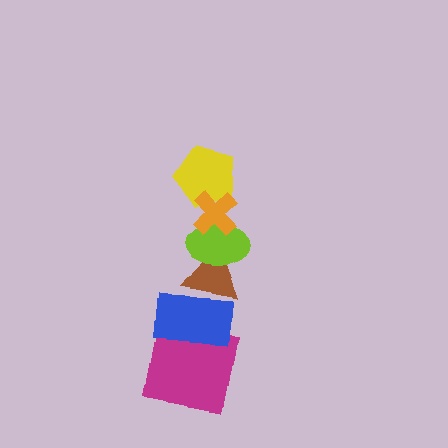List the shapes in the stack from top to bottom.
From top to bottom: the orange cross, the yellow pentagon, the lime ellipse, the brown triangle, the blue rectangle, the magenta square.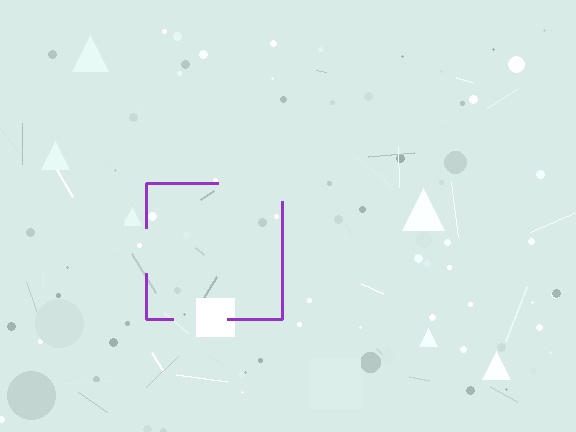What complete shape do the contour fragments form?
The contour fragments form a square.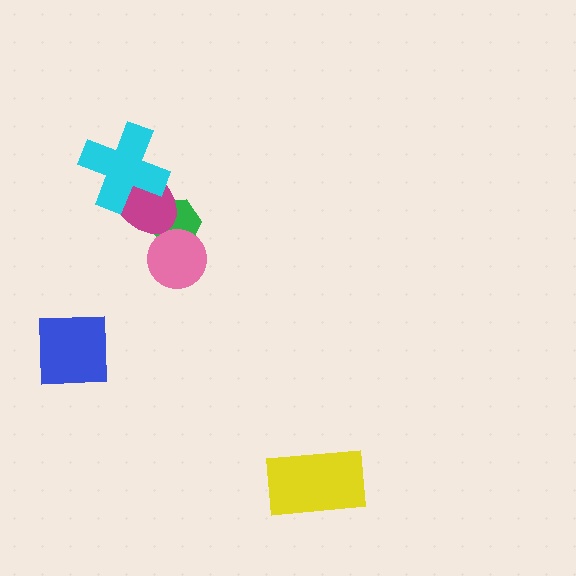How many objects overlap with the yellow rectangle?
0 objects overlap with the yellow rectangle.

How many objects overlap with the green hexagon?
2 objects overlap with the green hexagon.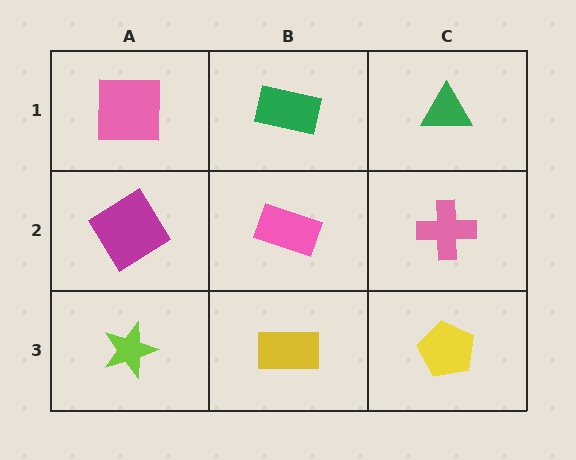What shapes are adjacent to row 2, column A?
A pink square (row 1, column A), a lime star (row 3, column A), a pink rectangle (row 2, column B).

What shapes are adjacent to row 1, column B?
A pink rectangle (row 2, column B), a pink square (row 1, column A), a green triangle (row 1, column C).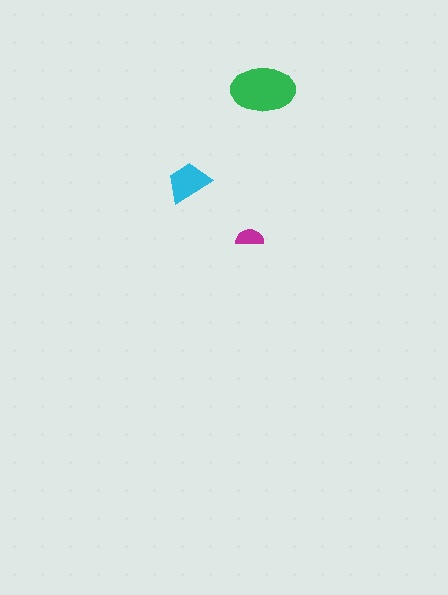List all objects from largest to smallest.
The green ellipse, the cyan trapezoid, the magenta semicircle.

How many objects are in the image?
There are 3 objects in the image.